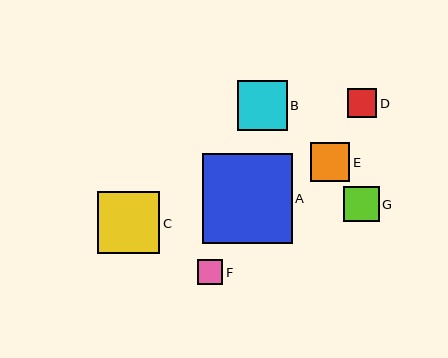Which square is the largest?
Square A is the largest with a size of approximately 90 pixels.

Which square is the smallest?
Square F is the smallest with a size of approximately 25 pixels.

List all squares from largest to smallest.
From largest to smallest: A, C, B, E, G, D, F.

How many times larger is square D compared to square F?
Square D is approximately 1.1 times the size of square F.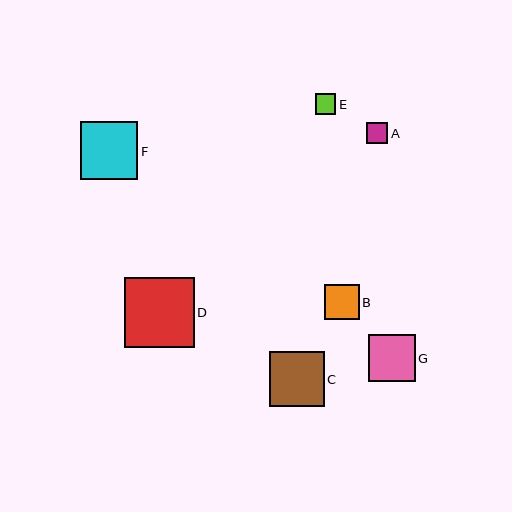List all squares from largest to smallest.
From largest to smallest: D, F, C, G, B, A, E.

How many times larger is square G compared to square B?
Square G is approximately 1.4 times the size of square B.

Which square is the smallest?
Square E is the smallest with a size of approximately 20 pixels.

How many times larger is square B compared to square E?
Square B is approximately 1.7 times the size of square E.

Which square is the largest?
Square D is the largest with a size of approximately 70 pixels.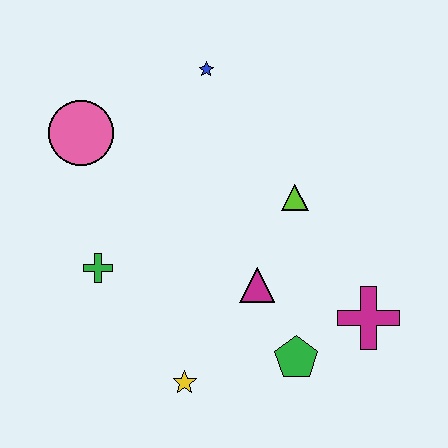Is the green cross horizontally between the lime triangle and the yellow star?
No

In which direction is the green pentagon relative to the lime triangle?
The green pentagon is below the lime triangle.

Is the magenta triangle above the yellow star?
Yes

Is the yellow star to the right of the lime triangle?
No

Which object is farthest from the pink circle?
The magenta cross is farthest from the pink circle.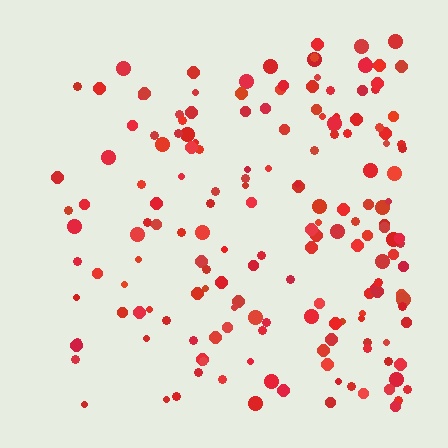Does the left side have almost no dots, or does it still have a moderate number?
Still a moderate number, just noticeably fewer than the right.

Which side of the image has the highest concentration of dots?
The right.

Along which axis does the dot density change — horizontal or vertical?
Horizontal.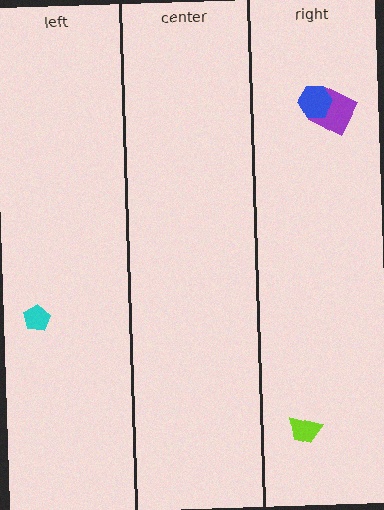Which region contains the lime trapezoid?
The right region.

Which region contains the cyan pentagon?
The left region.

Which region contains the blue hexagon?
The right region.